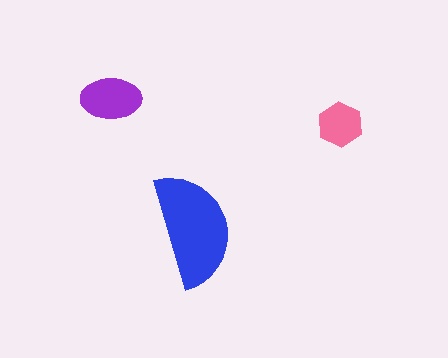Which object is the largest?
The blue semicircle.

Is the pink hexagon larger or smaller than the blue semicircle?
Smaller.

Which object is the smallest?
The pink hexagon.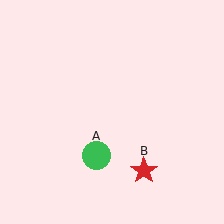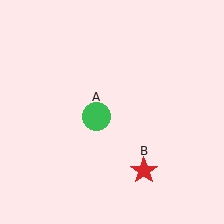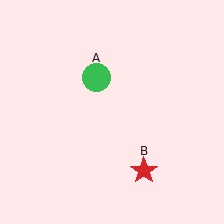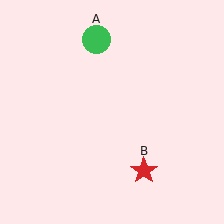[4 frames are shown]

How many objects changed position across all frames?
1 object changed position: green circle (object A).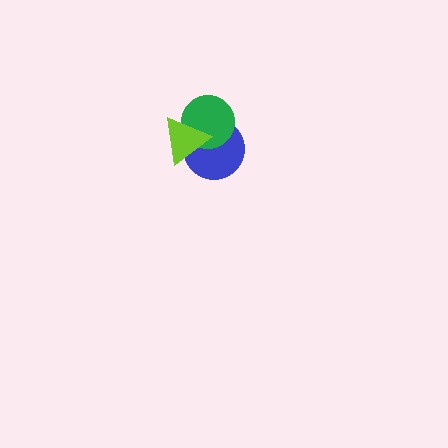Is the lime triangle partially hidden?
No, no other shape covers it.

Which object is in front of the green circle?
The lime triangle is in front of the green circle.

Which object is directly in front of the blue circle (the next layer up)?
The green circle is directly in front of the blue circle.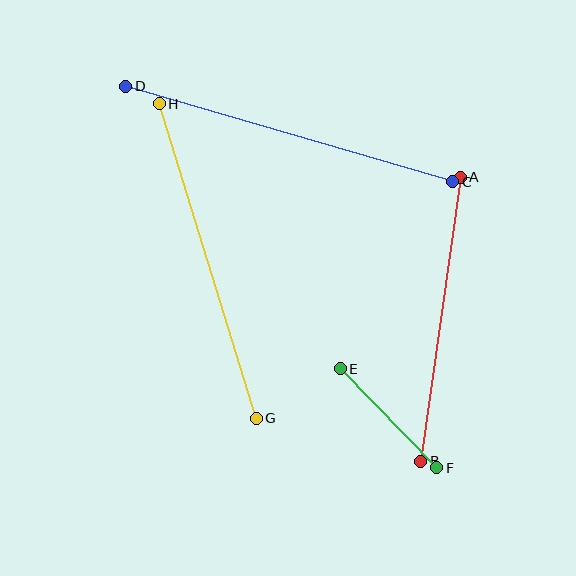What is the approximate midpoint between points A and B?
The midpoint is at approximately (441, 319) pixels.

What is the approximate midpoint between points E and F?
The midpoint is at approximately (389, 418) pixels.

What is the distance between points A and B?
The distance is approximately 287 pixels.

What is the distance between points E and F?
The distance is approximately 138 pixels.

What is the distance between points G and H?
The distance is approximately 329 pixels.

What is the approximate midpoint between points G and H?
The midpoint is at approximately (208, 261) pixels.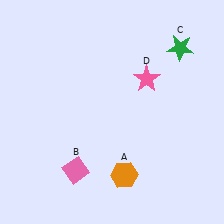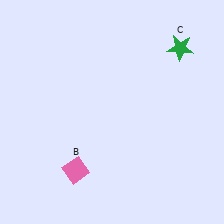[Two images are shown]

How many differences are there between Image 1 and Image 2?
There are 2 differences between the two images.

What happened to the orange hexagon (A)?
The orange hexagon (A) was removed in Image 2. It was in the bottom-right area of Image 1.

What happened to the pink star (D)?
The pink star (D) was removed in Image 2. It was in the top-right area of Image 1.